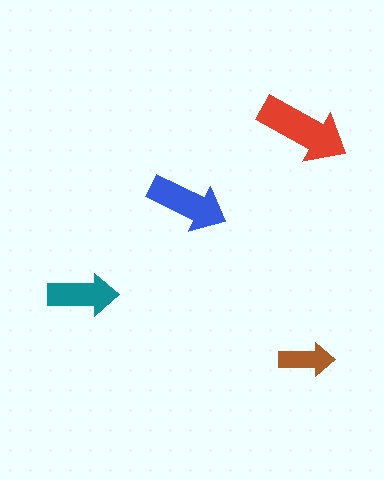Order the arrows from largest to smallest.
the red one, the blue one, the teal one, the brown one.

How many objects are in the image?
There are 4 objects in the image.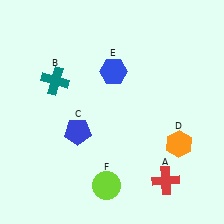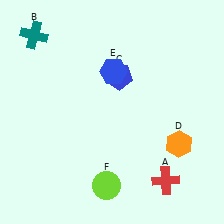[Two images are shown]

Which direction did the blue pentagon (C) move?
The blue pentagon (C) moved up.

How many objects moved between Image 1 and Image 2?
2 objects moved between the two images.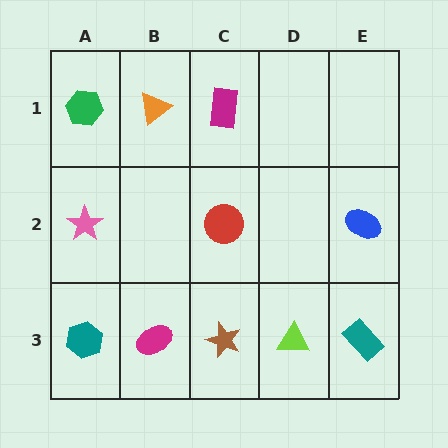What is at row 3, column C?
A brown star.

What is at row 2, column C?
A red circle.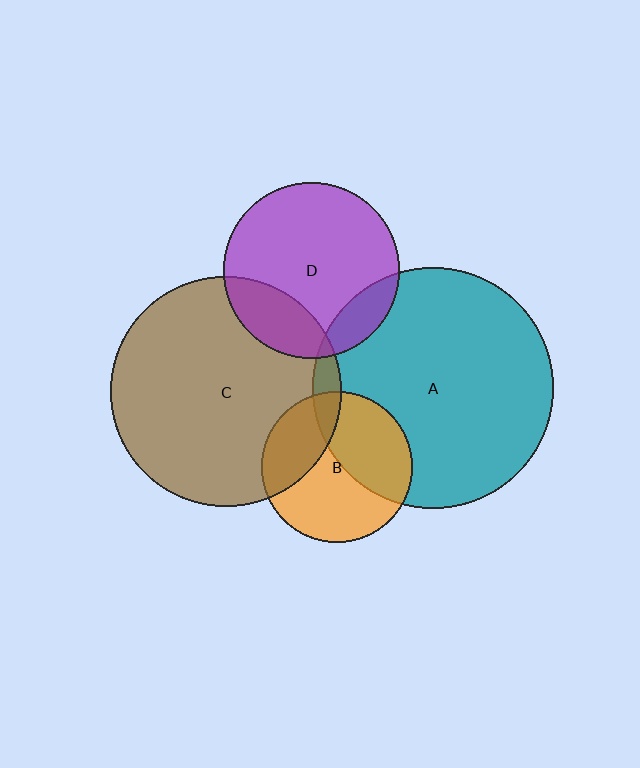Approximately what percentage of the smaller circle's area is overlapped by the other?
Approximately 30%.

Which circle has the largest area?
Circle A (teal).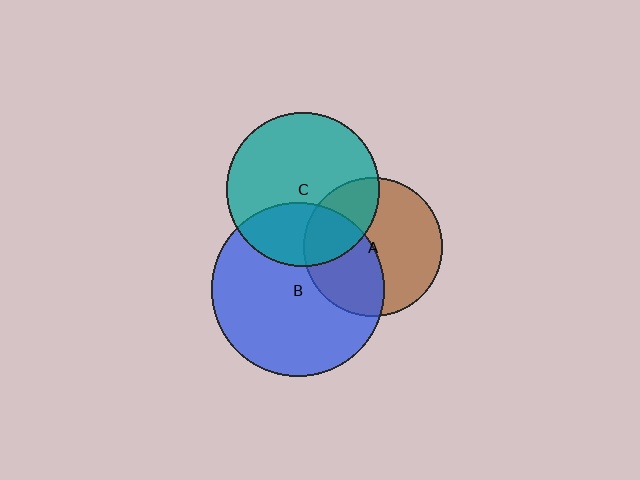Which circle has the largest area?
Circle B (blue).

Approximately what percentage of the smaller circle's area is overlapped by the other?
Approximately 30%.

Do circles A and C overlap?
Yes.